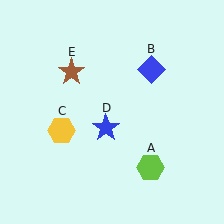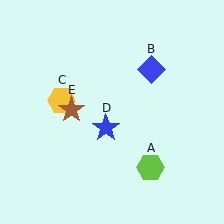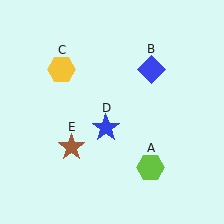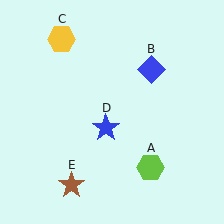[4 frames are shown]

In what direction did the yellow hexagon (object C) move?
The yellow hexagon (object C) moved up.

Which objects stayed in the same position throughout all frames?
Lime hexagon (object A) and blue diamond (object B) and blue star (object D) remained stationary.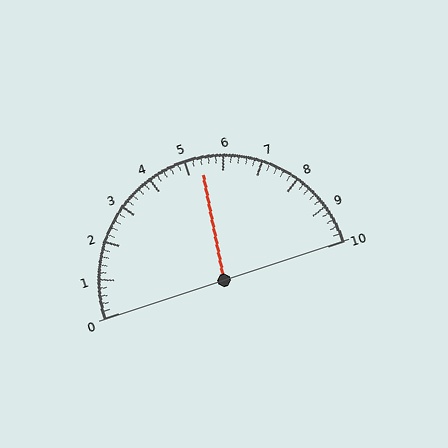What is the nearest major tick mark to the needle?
The nearest major tick mark is 5.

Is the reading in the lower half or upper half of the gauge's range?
The reading is in the upper half of the range (0 to 10).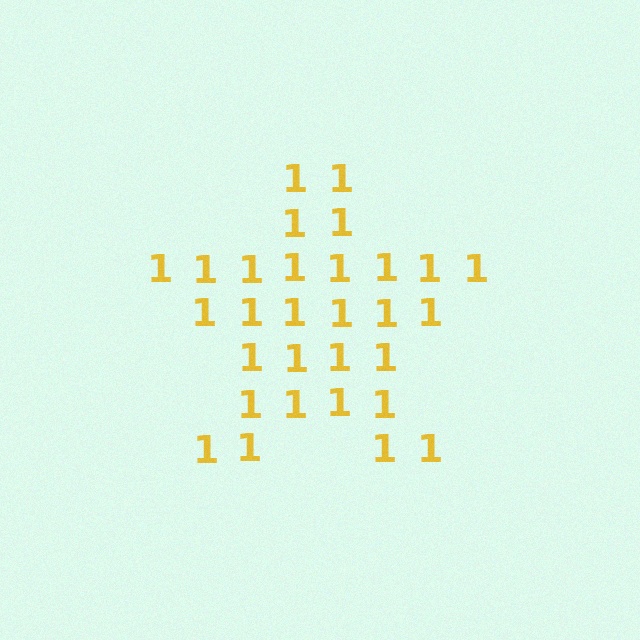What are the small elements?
The small elements are digit 1's.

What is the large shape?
The large shape is a star.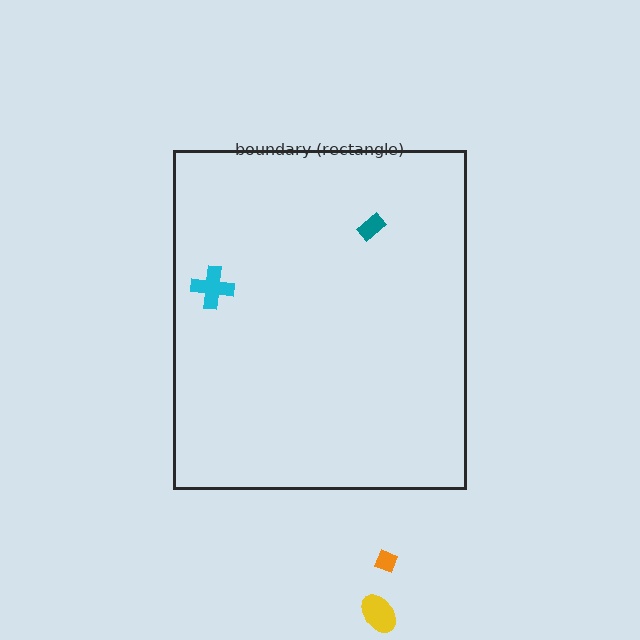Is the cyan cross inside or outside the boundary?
Inside.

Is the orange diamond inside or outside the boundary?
Outside.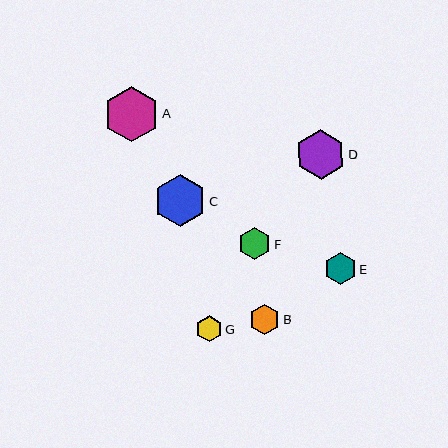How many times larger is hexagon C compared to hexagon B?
Hexagon C is approximately 1.7 times the size of hexagon B.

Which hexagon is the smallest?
Hexagon G is the smallest with a size of approximately 26 pixels.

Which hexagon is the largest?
Hexagon A is the largest with a size of approximately 55 pixels.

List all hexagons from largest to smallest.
From largest to smallest: A, C, D, F, E, B, G.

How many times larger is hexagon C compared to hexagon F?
Hexagon C is approximately 1.6 times the size of hexagon F.